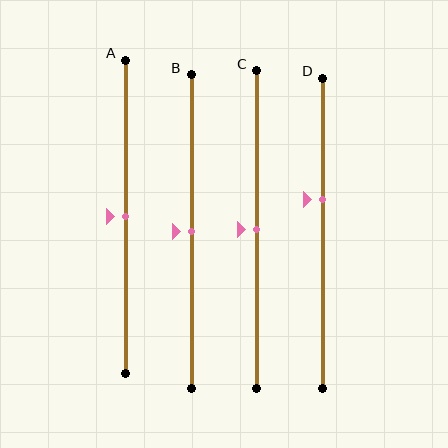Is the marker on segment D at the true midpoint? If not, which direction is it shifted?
No, the marker on segment D is shifted upward by about 11% of the segment length.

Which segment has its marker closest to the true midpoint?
Segment A has its marker closest to the true midpoint.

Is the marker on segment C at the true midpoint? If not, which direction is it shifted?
Yes, the marker on segment C is at the true midpoint.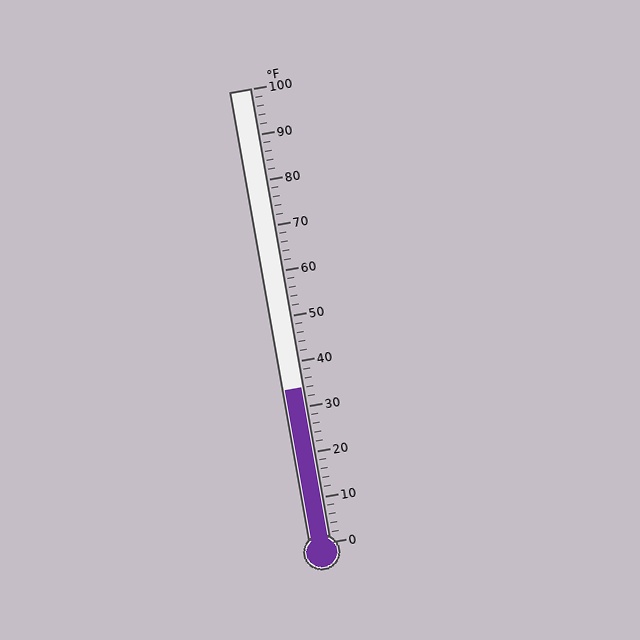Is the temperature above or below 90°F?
The temperature is below 90°F.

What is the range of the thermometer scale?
The thermometer scale ranges from 0°F to 100°F.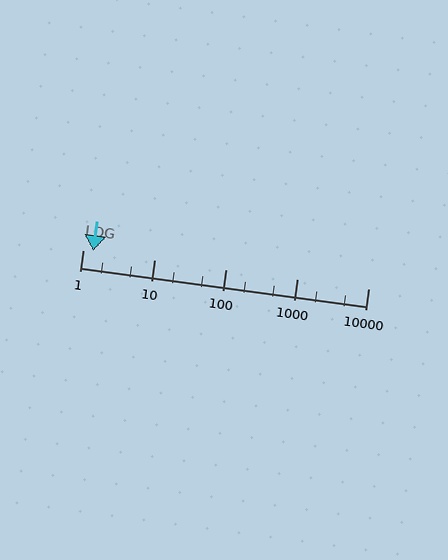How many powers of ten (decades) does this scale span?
The scale spans 4 decades, from 1 to 10000.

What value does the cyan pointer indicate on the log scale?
The pointer indicates approximately 1.4.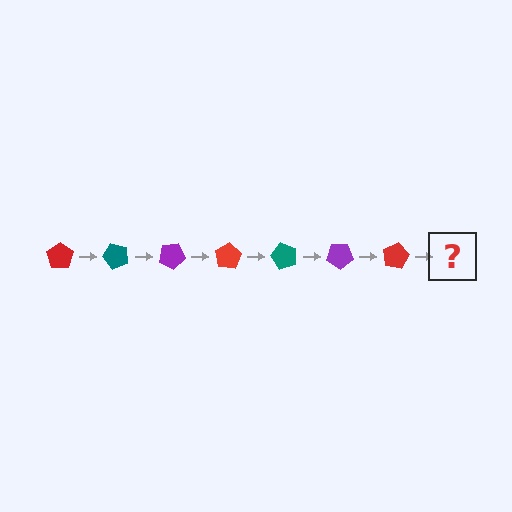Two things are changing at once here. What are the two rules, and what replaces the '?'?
The two rules are that it rotates 50 degrees each step and the color cycles through red, teal, and purple. The '?' should be a teal pentagon, rotated 350 degrees from the start.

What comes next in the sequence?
The next element should be a teal pentagon, rotated 350 degrees from the start.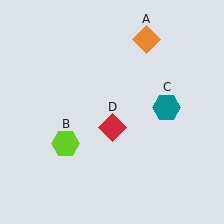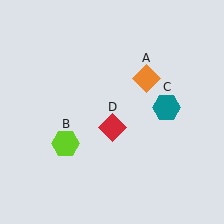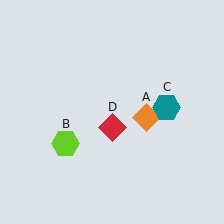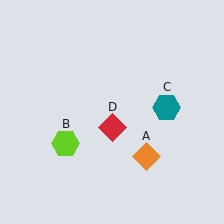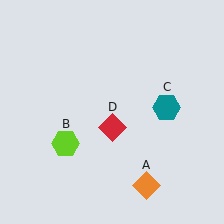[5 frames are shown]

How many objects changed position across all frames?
1 object changed position: orange diamond (object A).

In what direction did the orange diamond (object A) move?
The orange diamond (object A) moved down.